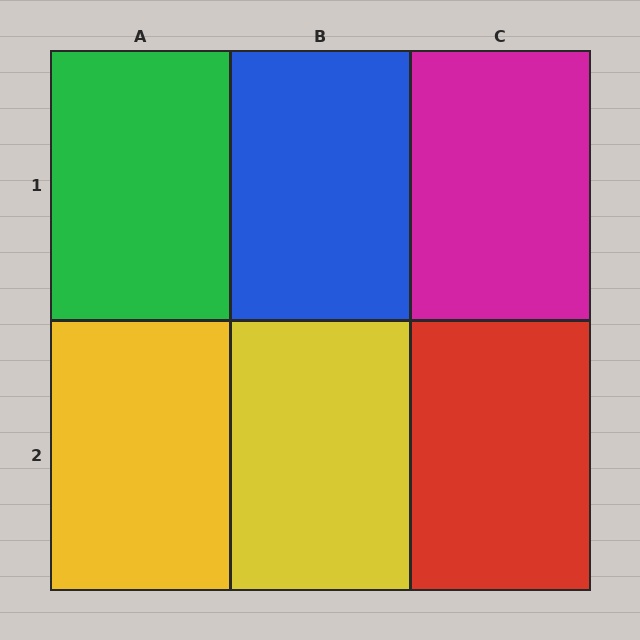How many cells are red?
1 cell is red.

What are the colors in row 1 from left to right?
Green, blue, magenta.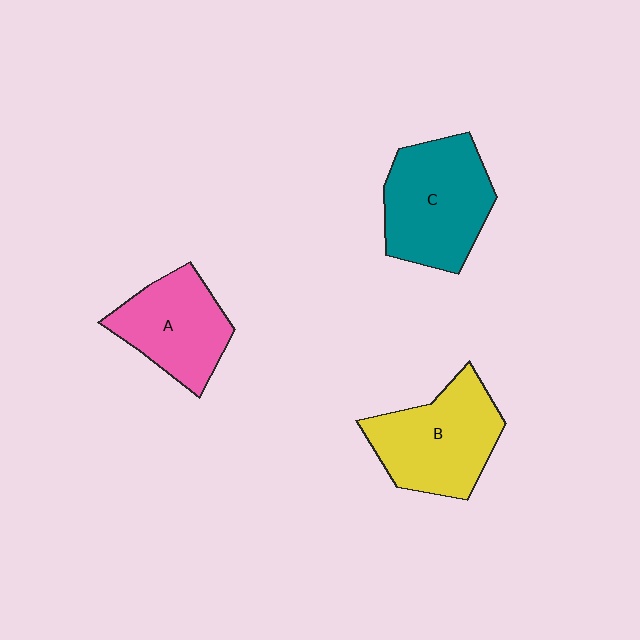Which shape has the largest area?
Shape C (teal).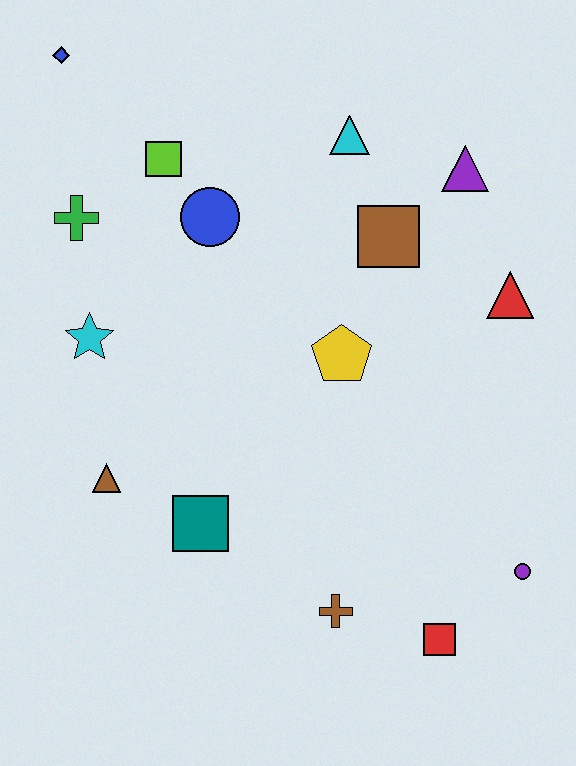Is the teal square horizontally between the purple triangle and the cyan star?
Yes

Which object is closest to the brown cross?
The red square is closest to the brown cross.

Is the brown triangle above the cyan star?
No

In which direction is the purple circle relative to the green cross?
The purple circle is to the right of the green cross.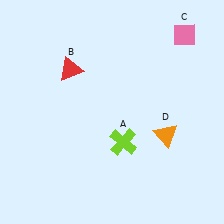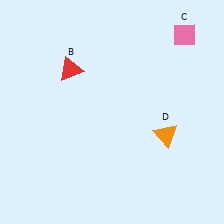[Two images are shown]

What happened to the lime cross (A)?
The lime cross (A) was removed in Image 2. It was in the bottom-right area of Image 1.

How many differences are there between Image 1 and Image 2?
There is 1 difference between the two images.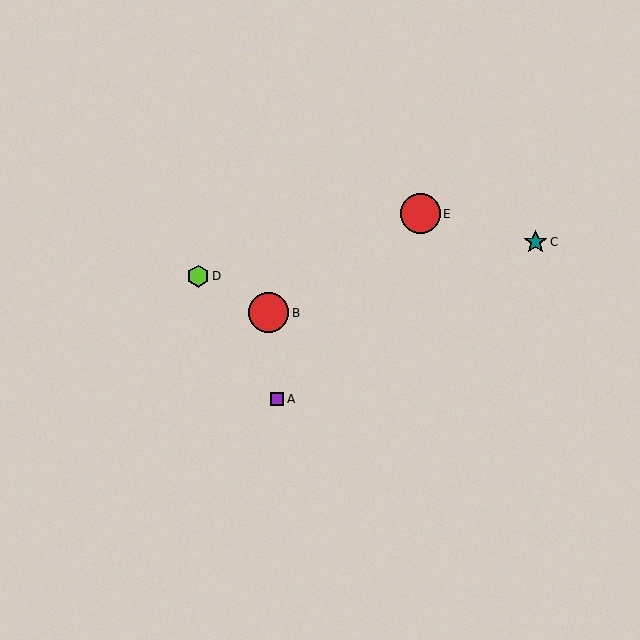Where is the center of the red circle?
The center of the red circle is at (269, 313).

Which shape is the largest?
The red circle (labeled B) is the largest.